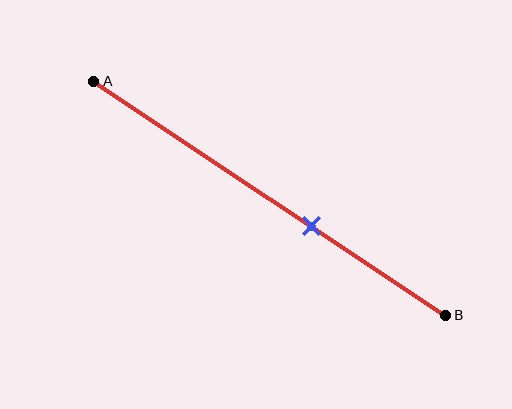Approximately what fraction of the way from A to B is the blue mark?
The blue mark is approximately 60% of the way from A to B.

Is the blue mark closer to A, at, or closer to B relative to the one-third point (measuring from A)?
The blue mark is closer to point B than the one-third point of segment AB.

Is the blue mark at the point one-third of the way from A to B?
No, the mark is at about 60% from A, not at the 33% one-third point.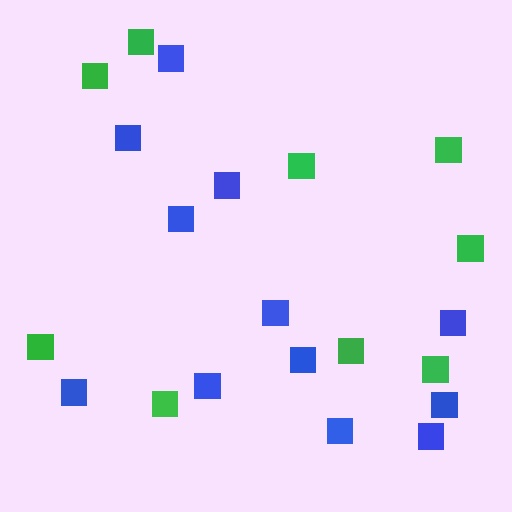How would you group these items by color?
There are 2 groups: one group of blue squares (12) and one group of green squares (9).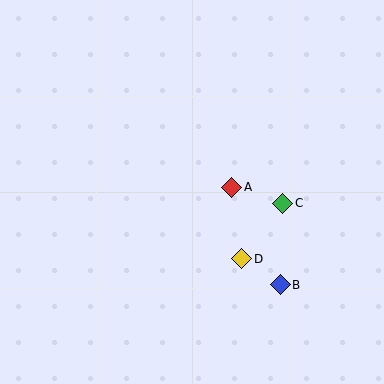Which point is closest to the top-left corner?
Point A is closest to the top-left corner.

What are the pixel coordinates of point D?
Point D is at (242, 259).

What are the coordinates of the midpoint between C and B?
The midpoint between C and B is at (282, 244).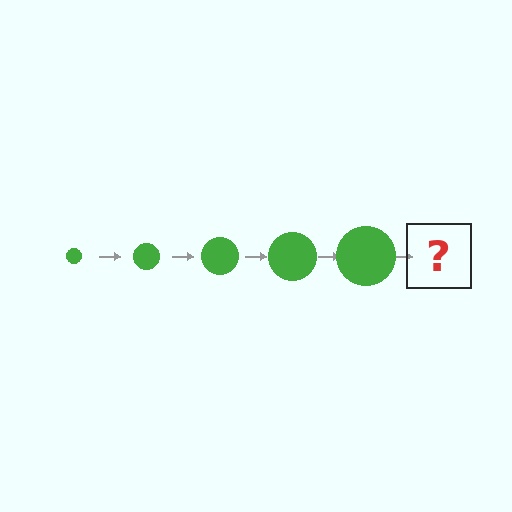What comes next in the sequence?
The next element should be a green circle, larger than the previous one.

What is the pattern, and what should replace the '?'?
The pattern is that the circle gets progressively larger each step. The '?' should be a green circle, larger than the previous one.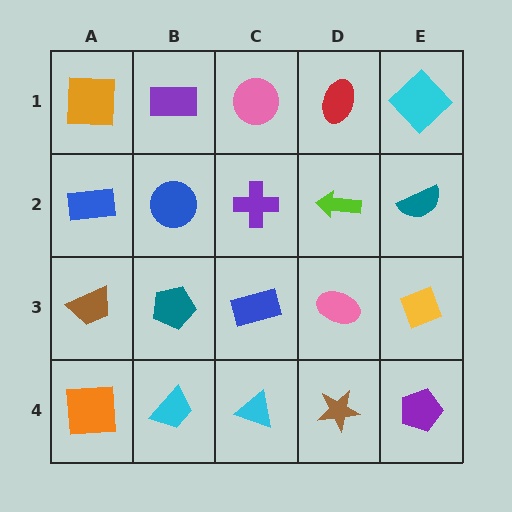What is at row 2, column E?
A teal semicircle.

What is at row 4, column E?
A purple pentagon.